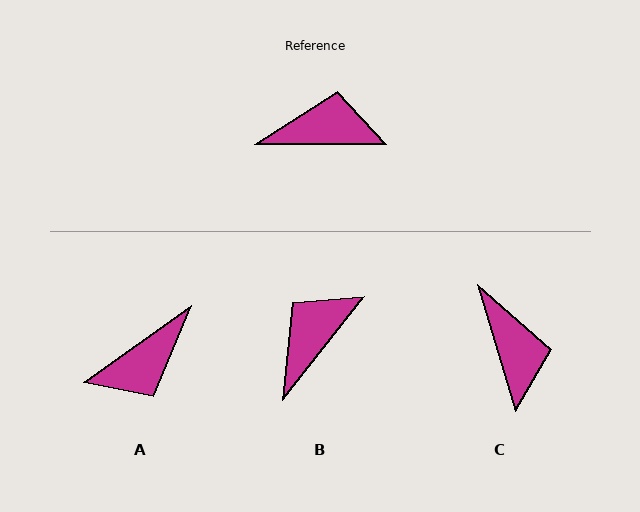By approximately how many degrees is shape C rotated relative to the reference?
Approximately 73 degrees clockwise.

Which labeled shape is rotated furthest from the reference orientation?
A, about 144 degrees away.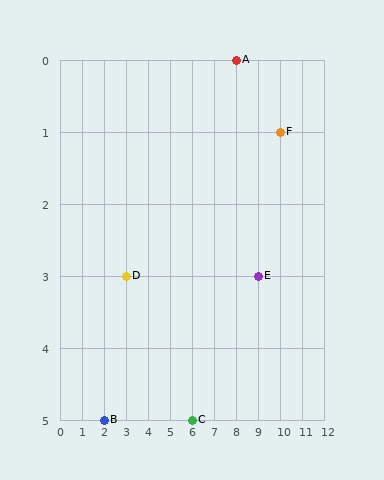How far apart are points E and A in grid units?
Points E and A are 1 column and 3 rows apart (about 3.2 grid units diagonally).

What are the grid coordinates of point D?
Point D is at grid coordinates (3, 3).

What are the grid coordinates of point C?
Point C is at grid coordinates (6, 5).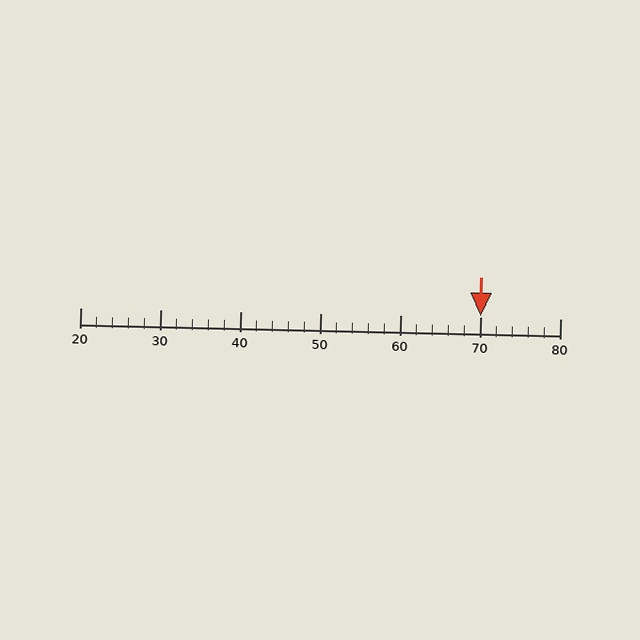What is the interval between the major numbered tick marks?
The major tick marks are spaced 10 units apart.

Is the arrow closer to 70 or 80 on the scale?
The arrow is closer to 70.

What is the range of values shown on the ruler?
The ruler shows values from 20 to 80.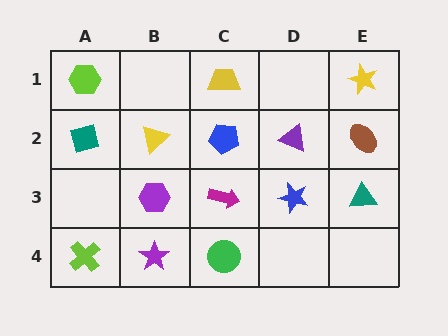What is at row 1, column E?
A yellow star.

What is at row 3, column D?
A blue star.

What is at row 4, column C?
A green circle.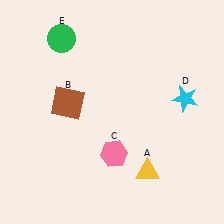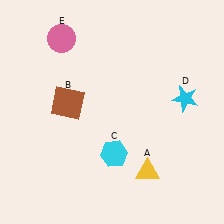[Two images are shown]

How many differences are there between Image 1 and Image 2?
There are 2 differences between the two images.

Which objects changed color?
C changed from pink to cyan. E changed from green to pink.